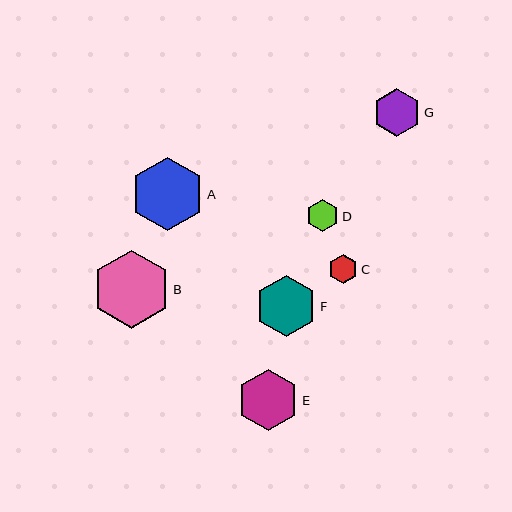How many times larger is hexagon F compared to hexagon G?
Hexagon F is approximately 1.3 times the size of hexagon G.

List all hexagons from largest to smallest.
From largest to smallest: B, A, F, E, G, D, C.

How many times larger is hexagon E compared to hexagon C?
Hexagon E is approximately 2.1 times the size of hexagon C.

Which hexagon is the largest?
Hexagon B is the largest with a size of approximately 78 pixels.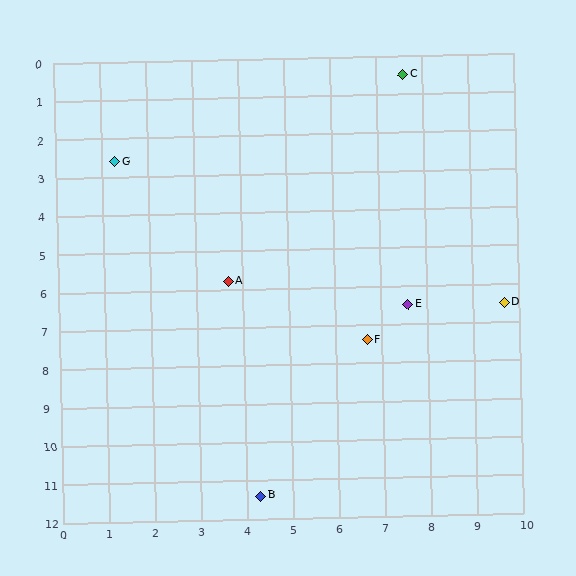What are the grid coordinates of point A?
Point A is at approximately (3.7, 5.8).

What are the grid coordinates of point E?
Point E is at approximately (7.6, 6.5).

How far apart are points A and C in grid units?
Points A and C are about 6.6 grid units apart.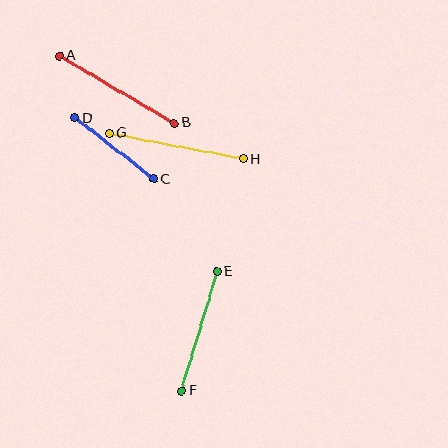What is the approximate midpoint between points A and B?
The midpoint is at approximately (117, 89) pixels.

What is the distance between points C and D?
The distance is approximately 100 pixels.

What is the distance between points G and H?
The distance is approximately 136 pixels.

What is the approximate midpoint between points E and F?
The midpoint is at approximately (199, 331) pixels.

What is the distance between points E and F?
The distance is approximately 125 pixels.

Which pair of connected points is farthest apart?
Points G and H are farthest apart.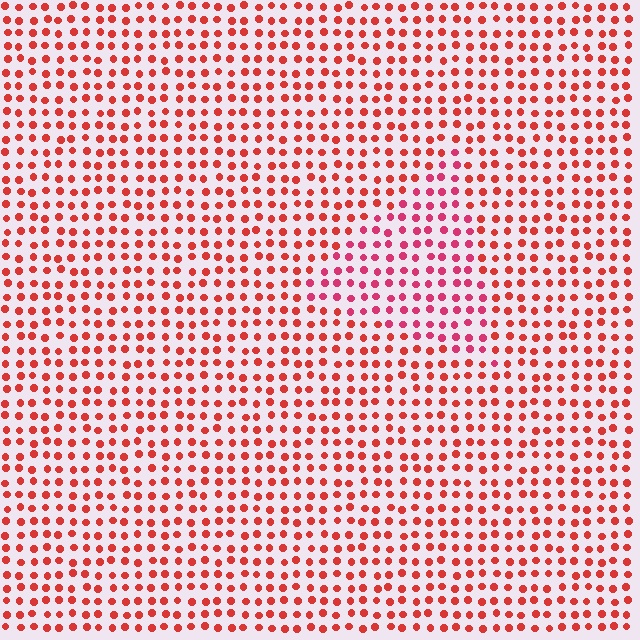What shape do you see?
I see a triangle.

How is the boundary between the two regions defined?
The boundary is defined purely by a slight shift in hue (about 24 degrees). Spacing, size, and orientation are identical on both sides.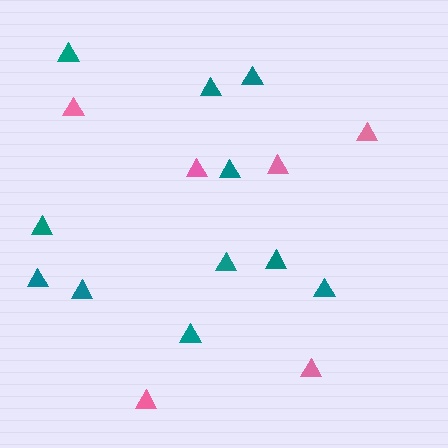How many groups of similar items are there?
There are 2 groups: one group of teal triangles (11) and one group of pink triangles (6).